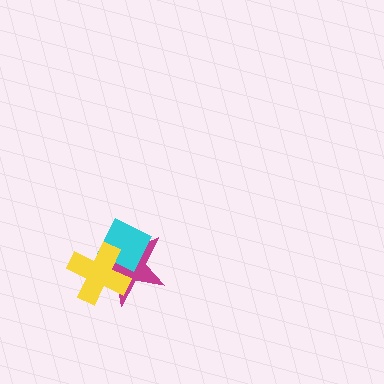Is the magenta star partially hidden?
Yes, it is partially covered by another shape.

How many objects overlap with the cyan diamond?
2 objects overlap with the cyan diamond.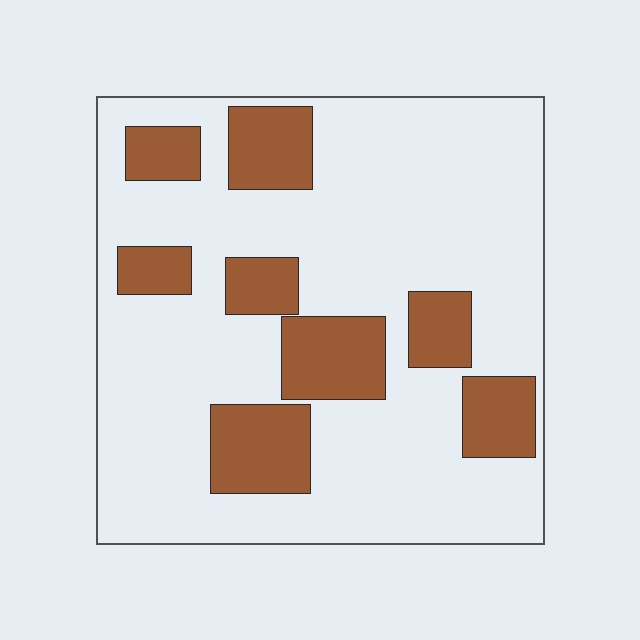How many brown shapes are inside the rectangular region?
8.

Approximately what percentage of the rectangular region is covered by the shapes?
Approximately 25%.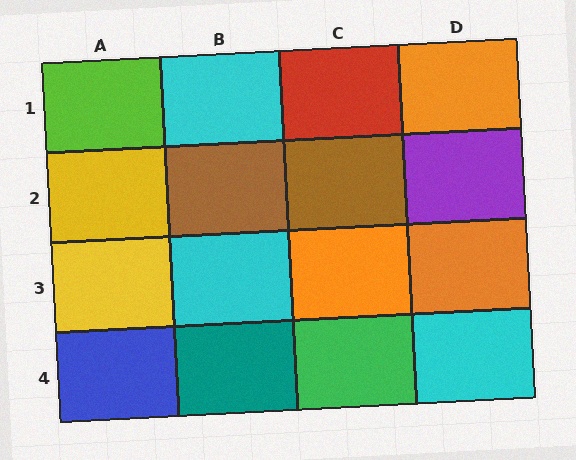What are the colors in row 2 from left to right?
Yellow, brown, brown, purple.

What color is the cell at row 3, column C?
Orange.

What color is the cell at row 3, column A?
Yellow.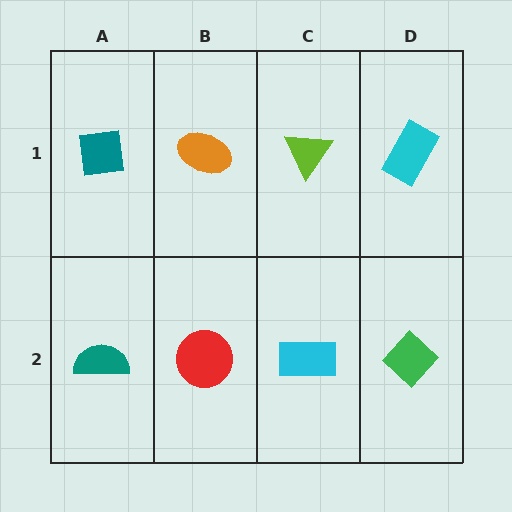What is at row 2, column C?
A cyan rectangle.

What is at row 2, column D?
A green diamond.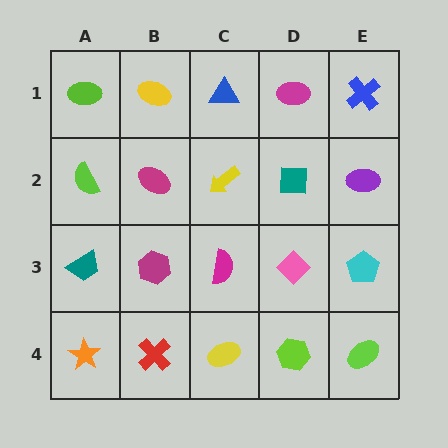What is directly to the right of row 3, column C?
A pink diamond.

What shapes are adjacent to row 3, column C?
A yellow arrow (row 2, column C), a yellow ellipse (row 4, column C), a magenta hexagon (row 3, column B), a pink diamond (row 3, column D).